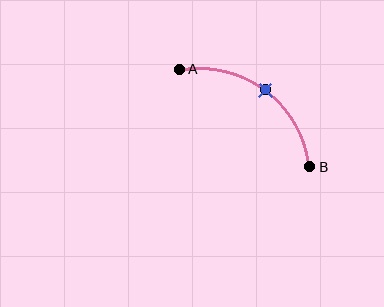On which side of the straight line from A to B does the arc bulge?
The arc bulges above and to the right of the straight line connecting A and B.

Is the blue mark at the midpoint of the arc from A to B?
Yes. The blue mark lies on the arc at equal arc-length from both A and B — it is the arc midpoint.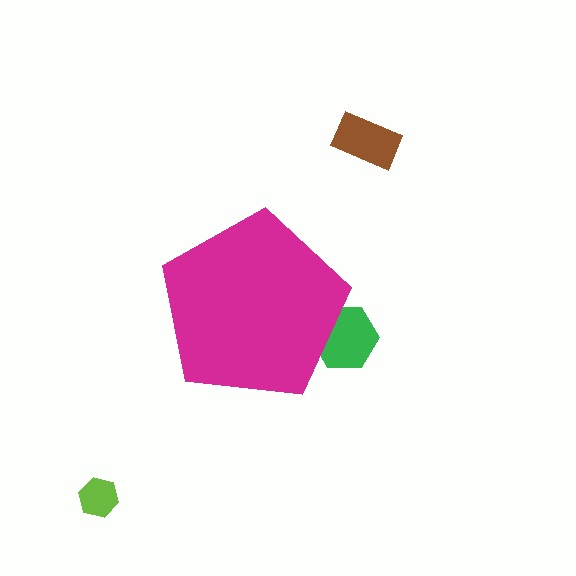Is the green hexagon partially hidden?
Yes, the green hexagon is partially hidden behind the magenta pentagon.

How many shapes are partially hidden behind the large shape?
1 shape is partially hidden.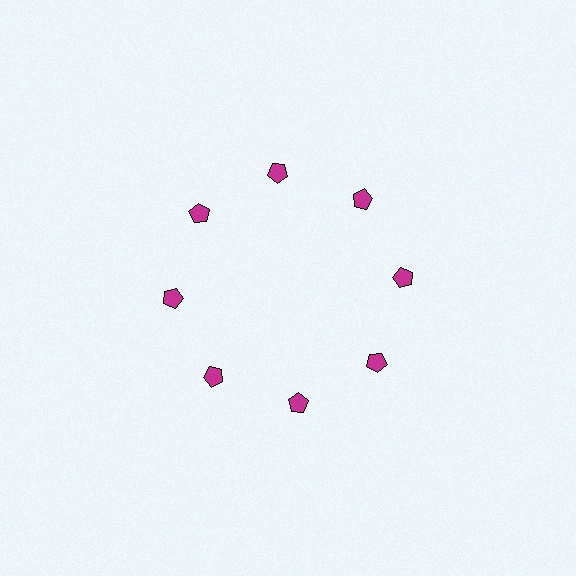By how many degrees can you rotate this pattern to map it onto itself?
The pattern maps onto itself every 45 degrees of rotation.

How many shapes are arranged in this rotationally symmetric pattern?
There are 8 shapes, arranged in 8 groups of 1.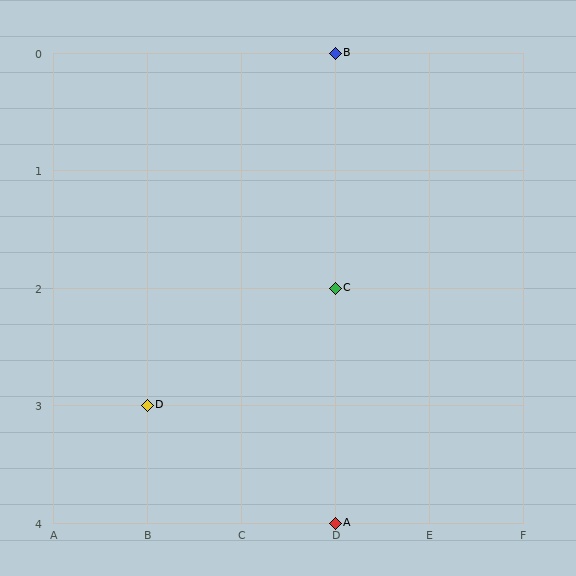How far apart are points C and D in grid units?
Points C and D are 2 columns and 1 row apart (about 2.2 grid units diagonally).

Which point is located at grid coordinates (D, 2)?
Point C is at (D, 2).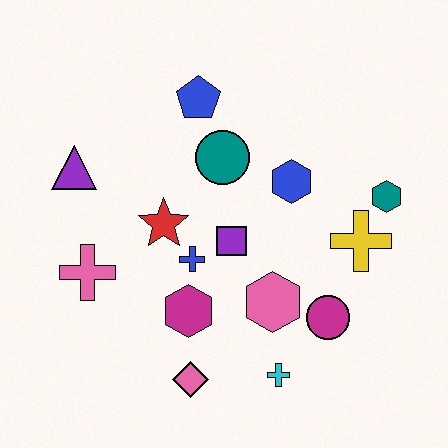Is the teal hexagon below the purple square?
No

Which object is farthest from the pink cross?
The teal hexagon is farthest from the pink cross.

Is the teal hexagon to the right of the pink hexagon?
Yes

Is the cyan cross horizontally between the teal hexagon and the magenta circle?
No